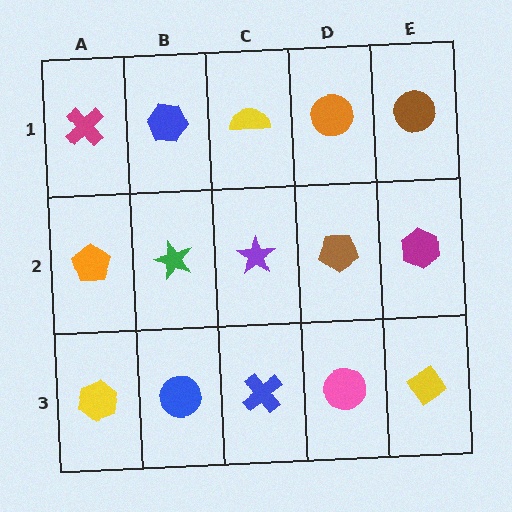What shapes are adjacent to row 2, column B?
A blue hexagon (row 1, column B), a blue circle (row 3, column B), an orange pentagon (row 2, column A), a purple star (row 2, column C).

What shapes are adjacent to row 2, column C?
A yellow semicircle (row 1, column C), a blue cross (row 3, column C), a green star (row 2, column B), a brown pentagon (row 2, column D).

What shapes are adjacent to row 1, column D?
A brown pentagon (row 2, column D), a yellow semicircle (row 1, column C), a brown circle (row 1, column E).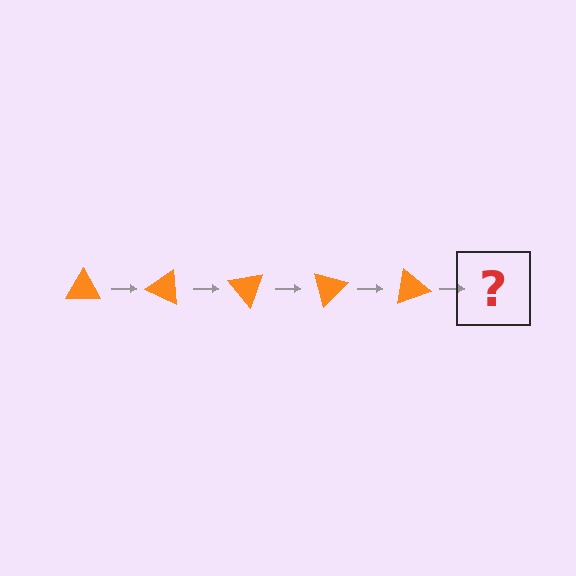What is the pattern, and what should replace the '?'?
The pattern is that the triangle rotates 25 degrees each step. The '?' should be an orange triangle rotated 125 degrees.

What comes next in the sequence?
The next element should be an orange triangle rotated 125 degrees.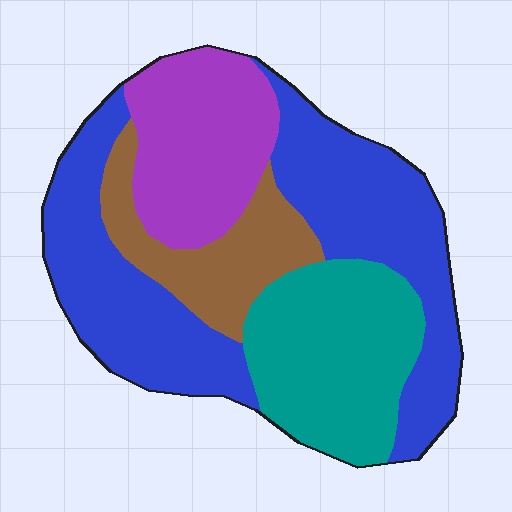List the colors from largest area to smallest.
From largest to smallest: blue, teal, purple, brown.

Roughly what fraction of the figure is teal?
Teal takes up about one quarter (1/4) of the figure.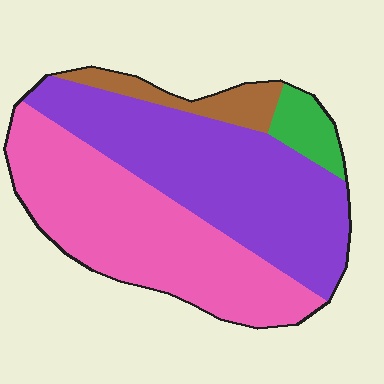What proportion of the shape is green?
Green covers about 5% of the shape.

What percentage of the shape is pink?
Pink takes up about two fifths (2/5) of the shape.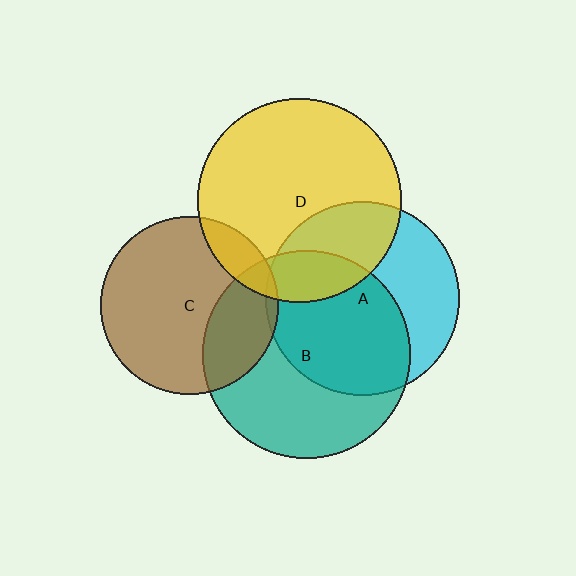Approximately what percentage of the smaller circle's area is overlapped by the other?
Approximately 25%.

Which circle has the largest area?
Circle B (teal).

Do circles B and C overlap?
Yes.